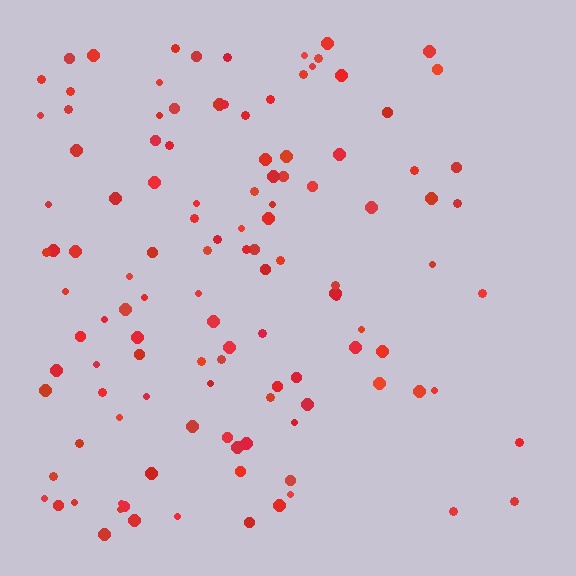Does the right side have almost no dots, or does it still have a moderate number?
Still a moderate number, just noticeably fewer than the left.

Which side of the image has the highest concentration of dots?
The left.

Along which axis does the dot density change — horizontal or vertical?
Horizontal.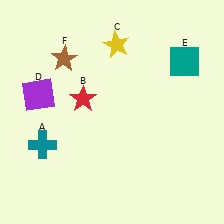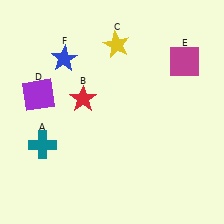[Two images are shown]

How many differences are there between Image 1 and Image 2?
There are 2 differences between the two images.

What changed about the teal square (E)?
In Image 1, E is teal. In Image 2, it changed to magenta.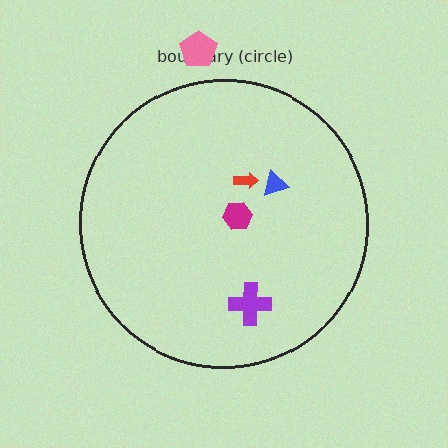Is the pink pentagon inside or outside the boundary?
Outside.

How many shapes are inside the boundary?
4 inside, 1 outside.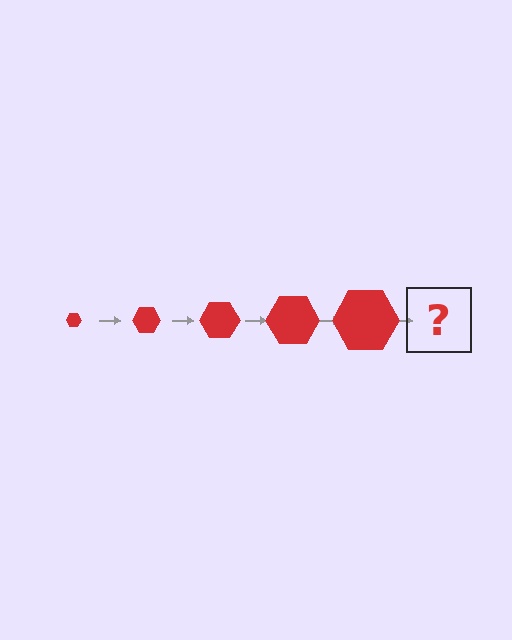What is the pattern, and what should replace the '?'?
The pattern is that the hexagon gets progressively larger each step. The '?' should be a red hexagon, larger than the previous one.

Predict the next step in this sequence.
The next step is a red hexagon, larger than the previous one.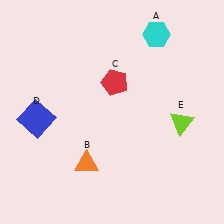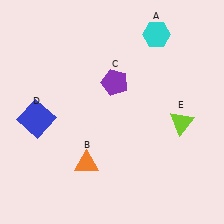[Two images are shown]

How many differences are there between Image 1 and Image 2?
There is 1 difference between the two images.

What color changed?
The pentagon (C) changed from red in Image 1 to purple in Image 2.